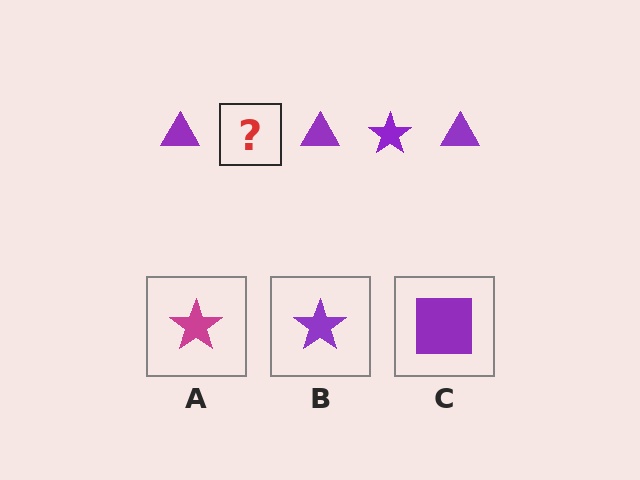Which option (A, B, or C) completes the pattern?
B.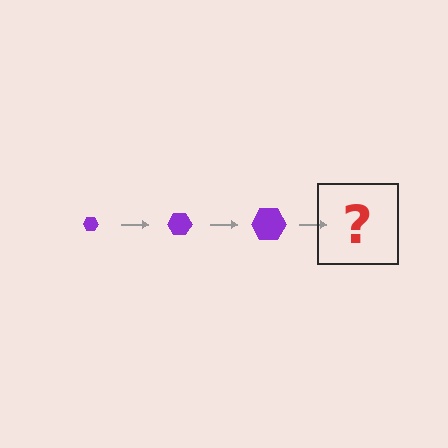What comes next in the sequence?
The next element should be a purple hexagon, larger than the previous one.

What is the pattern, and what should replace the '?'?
The pattern is that the hexagon gets progressively larger each step. The '?' should be a purple hexagon, larger than the previous one.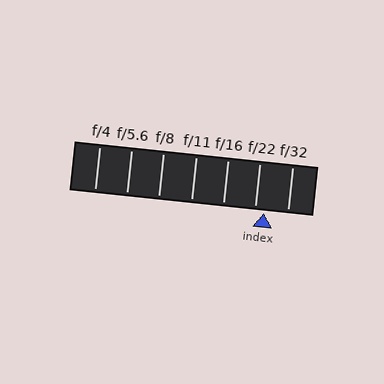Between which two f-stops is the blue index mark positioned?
The index mark is between f/22 and f/32.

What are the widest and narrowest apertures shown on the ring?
The widest aperture shown is f/4 and the narrowest is f/32.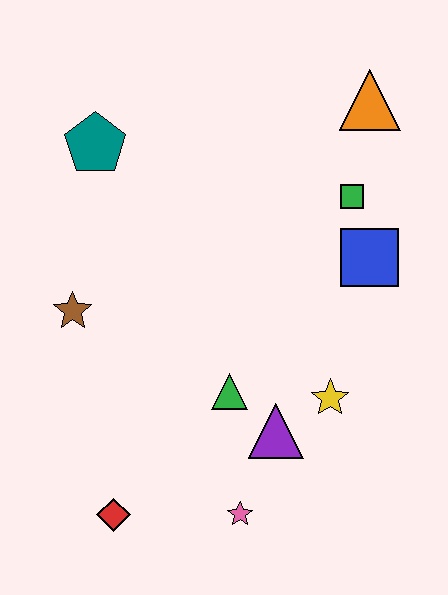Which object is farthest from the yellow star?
The teal pentagon is farthest from the yellow star.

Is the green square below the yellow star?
No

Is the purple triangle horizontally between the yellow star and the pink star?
Yes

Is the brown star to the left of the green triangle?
Yes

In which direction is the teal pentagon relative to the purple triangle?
The teal pentagon is above the purple triangle.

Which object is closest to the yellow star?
The purple triangle is closest to the yellow star.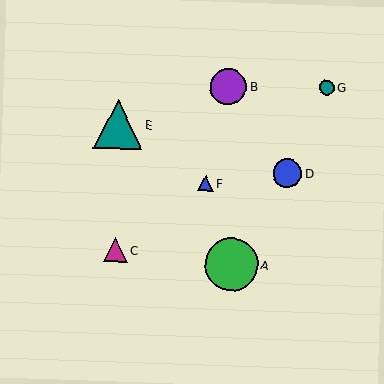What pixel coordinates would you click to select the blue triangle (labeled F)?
Click at (206, 183) to select the blue triangle F.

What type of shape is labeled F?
Shape F is a blue triangle.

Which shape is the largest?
The green circle (labeled A) is the largest.